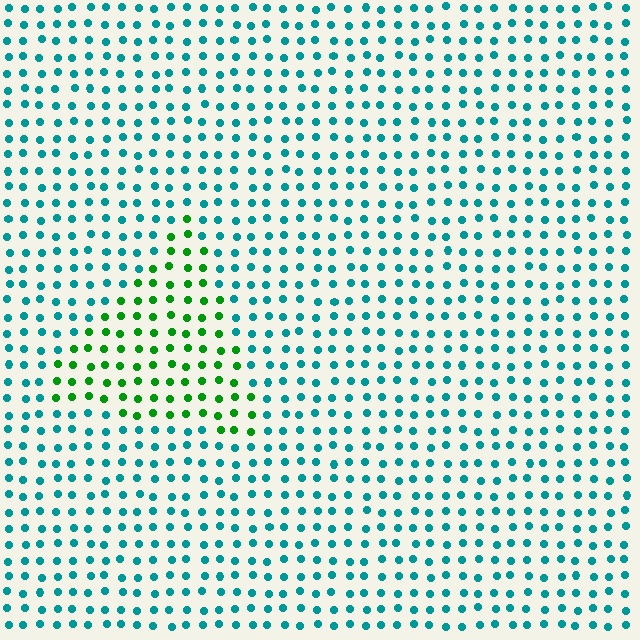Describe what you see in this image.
The image is filled with small teal elements in a uniform arrangement. A triangle-shaped region is visible where the elements are tinted to a slightly different hue, forming a subtle color boundary.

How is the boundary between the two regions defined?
The boundary is defined purely by a slight shift in hue (about 54 degrees). Spacing, size, and orientation are identical on both sides.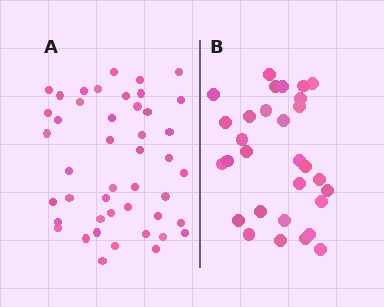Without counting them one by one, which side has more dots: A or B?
Region A (the left region) has more dots.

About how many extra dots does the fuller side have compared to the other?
Region A has approximately 15 more dots than region B.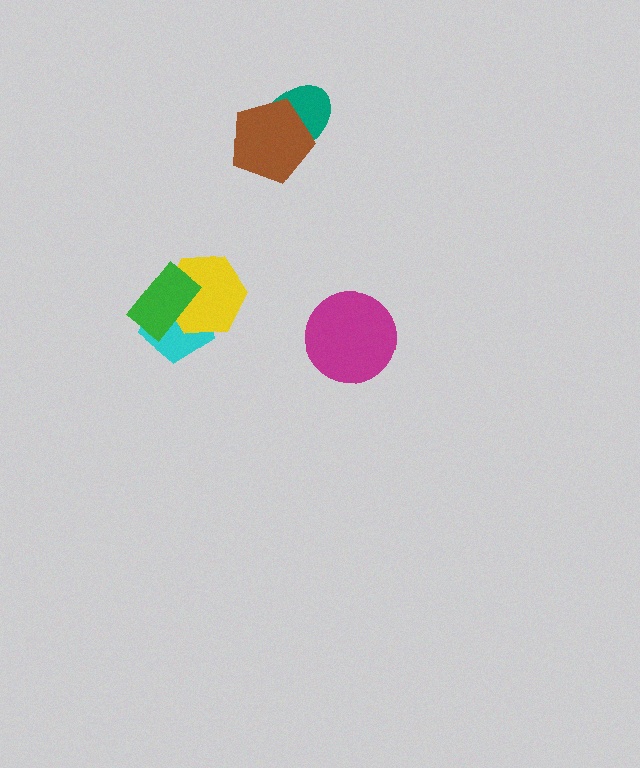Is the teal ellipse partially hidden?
Yes, it is partially covered by another shape.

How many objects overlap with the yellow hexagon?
2 objects overlap with the yellow hexagon.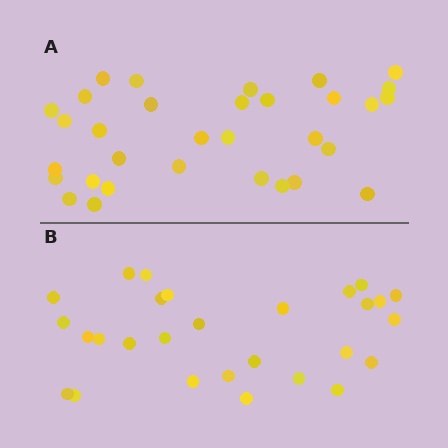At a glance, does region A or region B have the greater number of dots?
Region A (the top region) has more dots.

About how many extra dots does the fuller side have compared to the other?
Region A has about 4 more dots than region B.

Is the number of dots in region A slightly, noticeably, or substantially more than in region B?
Region A has only slightly more — the two regions are fairly close. The ratio is roughly 1.1 to 1.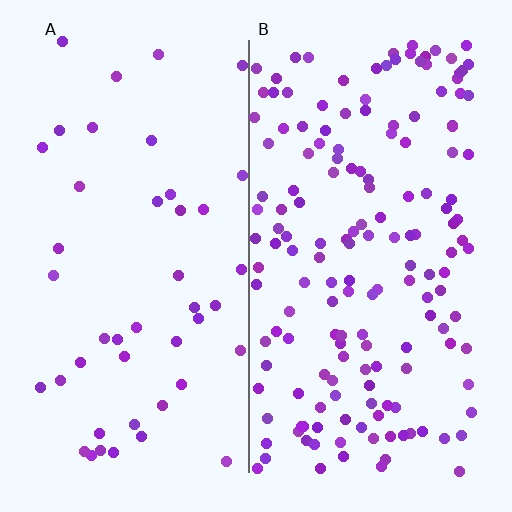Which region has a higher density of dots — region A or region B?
B (the right).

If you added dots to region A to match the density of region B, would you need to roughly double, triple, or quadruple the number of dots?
Approximately quadruple.